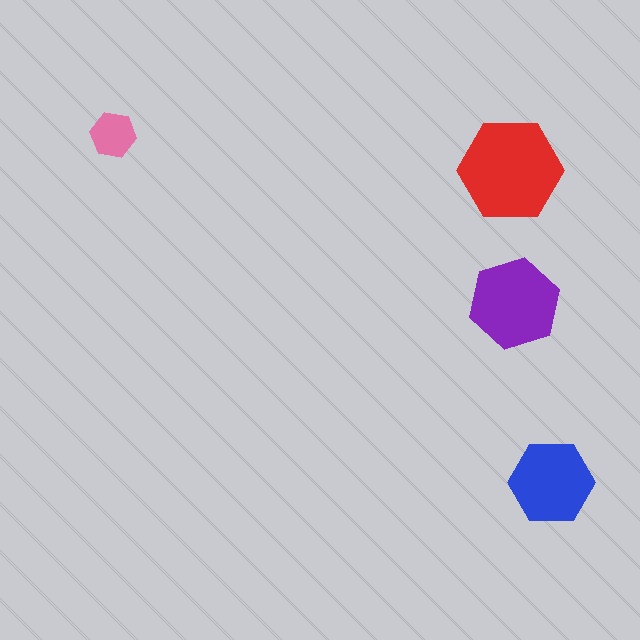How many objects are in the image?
There are 4 objects in the image.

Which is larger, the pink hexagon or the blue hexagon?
The blue one.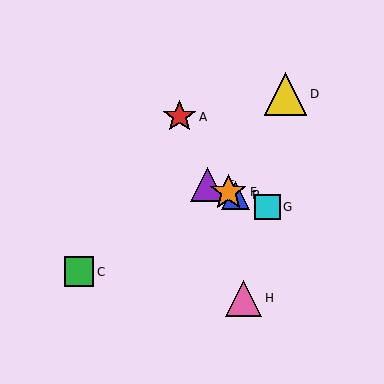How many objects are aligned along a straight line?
4 objects (B, E, F, G) are aligned along a straight line.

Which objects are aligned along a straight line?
Objects B, E, F, G are aligned along a straight line.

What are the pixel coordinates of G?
Object G is at (268, 207).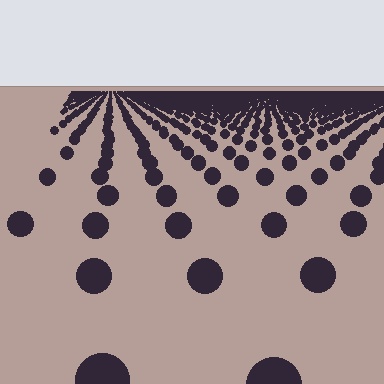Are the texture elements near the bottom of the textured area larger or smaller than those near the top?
Larger. Near the bottom, elements are closer to the viewer and appear at a bigger on-screen size.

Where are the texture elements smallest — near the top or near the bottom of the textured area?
Near the top.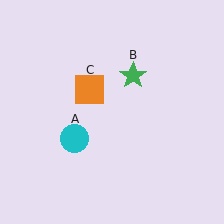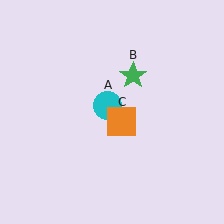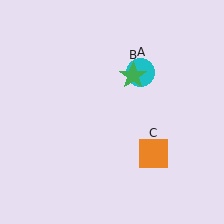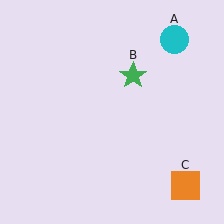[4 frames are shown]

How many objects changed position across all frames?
2 objects changed position: cyan circle (object A), orange square (object C).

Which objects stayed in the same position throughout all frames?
Green star (object B) remained stationary.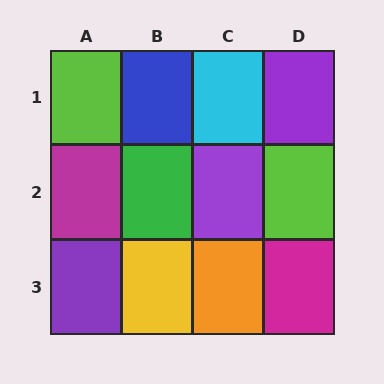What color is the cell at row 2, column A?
Magenta.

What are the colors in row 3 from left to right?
Purple, yellow, orange, magenta.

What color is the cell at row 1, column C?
Cyan.